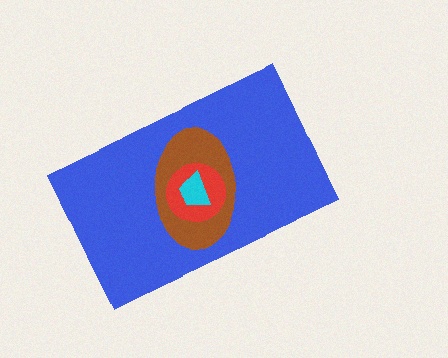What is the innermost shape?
The cyan trapezoid.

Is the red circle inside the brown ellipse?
Yes.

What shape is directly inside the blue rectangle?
The brown ellipse.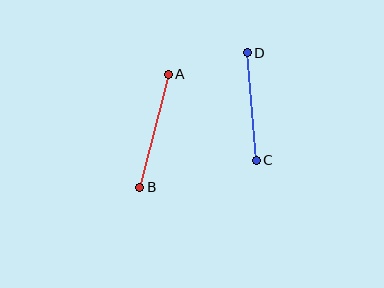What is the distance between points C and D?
The distance is approximately 108 pixels.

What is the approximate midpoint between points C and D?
The midpoint is at approximately (252, 106) pixels.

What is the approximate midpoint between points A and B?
The midpoint is at approximately (154, 131) pixels.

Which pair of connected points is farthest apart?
Points A and B are farthest apart.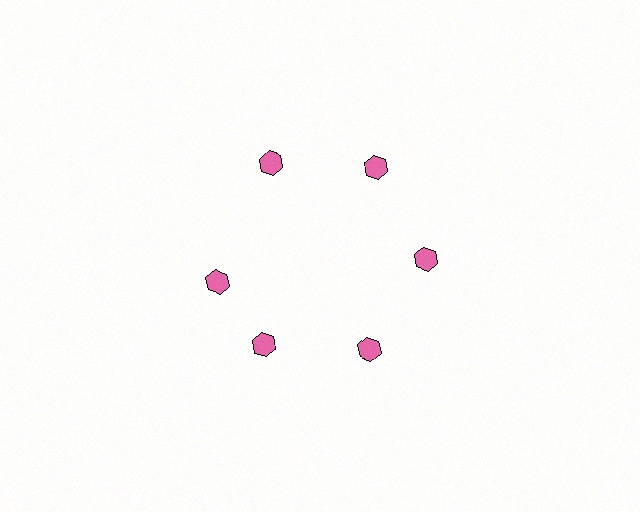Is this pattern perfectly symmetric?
No. The 6 pink hexagons are arranged in a ring, but one element near the 9 o'clock position is rotated out of alignment along the ring, breaking the 6-fold rotational symmetry.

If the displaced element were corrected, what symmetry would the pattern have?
It would have 6-fold rotational symmetry — the pattern would map onto itself every 60 degrees.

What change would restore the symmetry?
The symmetry would be restored by rotating it back into even spacing with its neighbors so that all 6 hexagons sit at equal angles and equal distance from the center.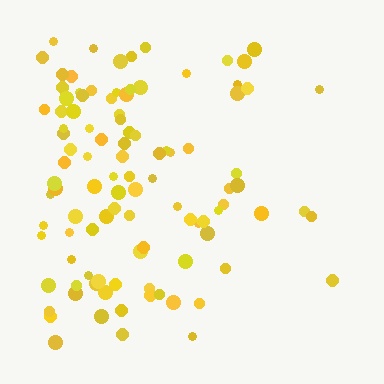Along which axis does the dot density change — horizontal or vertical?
Horizontal.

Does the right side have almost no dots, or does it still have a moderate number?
Still a moderate number, just noticeably fewer than the left.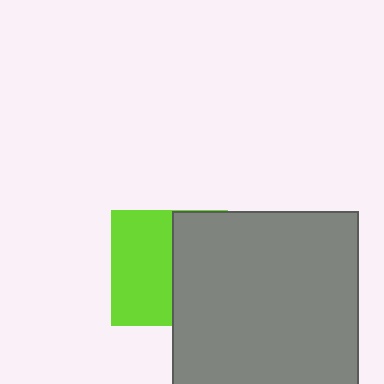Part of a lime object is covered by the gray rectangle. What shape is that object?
It is a square.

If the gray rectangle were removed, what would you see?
You would see the complete lime square.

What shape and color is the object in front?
The object in front is a gray rectangle.